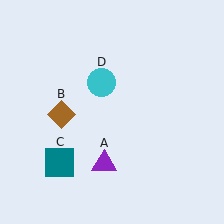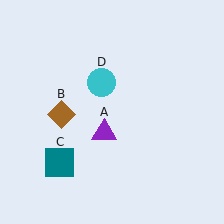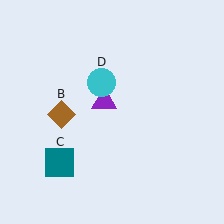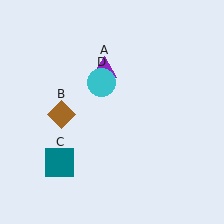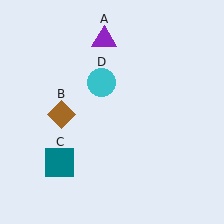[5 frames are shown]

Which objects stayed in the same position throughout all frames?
Brown diamond (object B) and teal square (object C) and cyan circle (object D) remained stationary.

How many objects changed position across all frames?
1 object changed position: purple triangle (object A).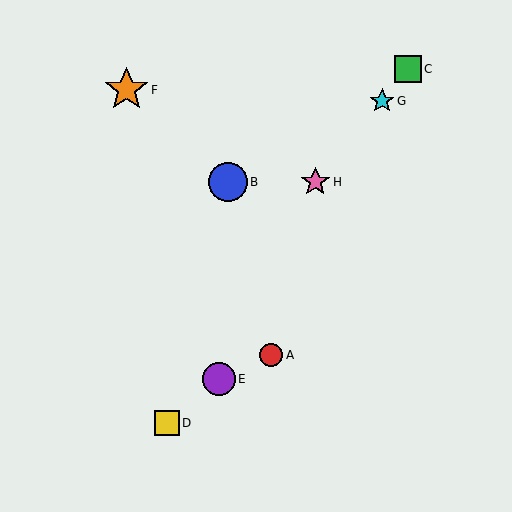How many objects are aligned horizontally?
2 objects (B, H) are aligned horizontally.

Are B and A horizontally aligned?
No, B is at y≈182 and A is at y≈355.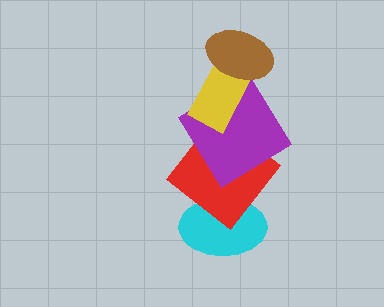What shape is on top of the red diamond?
The purple diamond is on top of the red diamond.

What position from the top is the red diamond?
The red diamond is 4th from the top.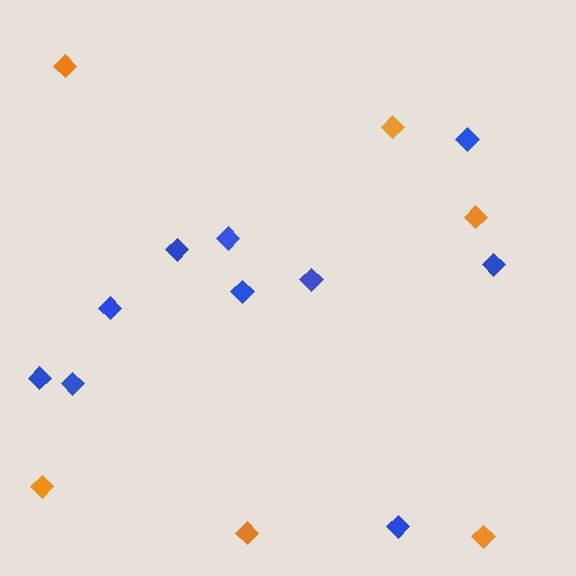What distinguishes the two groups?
There are 2 groups: one group of blue diamonds (10) and one group of orange diamonds (6).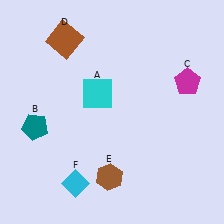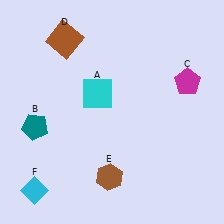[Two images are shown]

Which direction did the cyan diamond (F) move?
The cyan diamond (F) moved left.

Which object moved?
The cyan diamond (F) moved left.